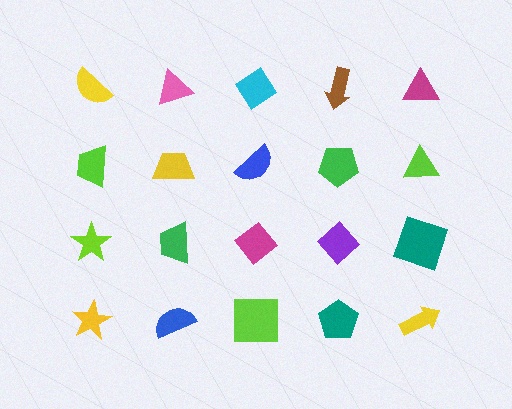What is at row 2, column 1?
A lime trapezoid.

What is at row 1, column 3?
A cyan diamond.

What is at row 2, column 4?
A green pentagon.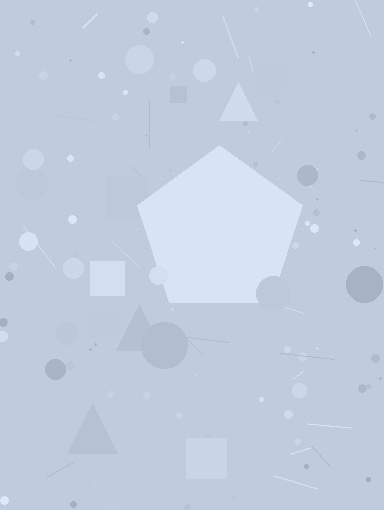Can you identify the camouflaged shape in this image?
The camouflaged shape is a pentagon.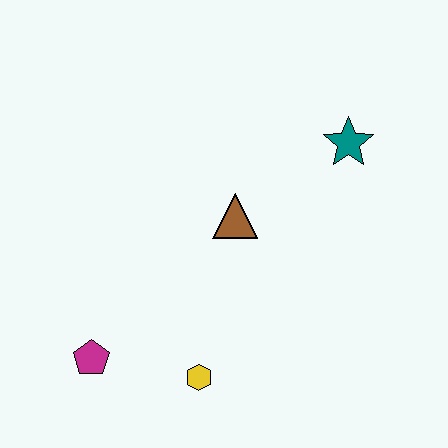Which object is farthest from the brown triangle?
The magenta pentagon is farthest from the brown triangle.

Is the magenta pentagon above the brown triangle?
No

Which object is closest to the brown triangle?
The teal star is closest to the brown triangle.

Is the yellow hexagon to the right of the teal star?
No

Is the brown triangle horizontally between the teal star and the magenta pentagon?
Yes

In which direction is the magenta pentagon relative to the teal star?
The magenta pentagon is to the left of the teal star.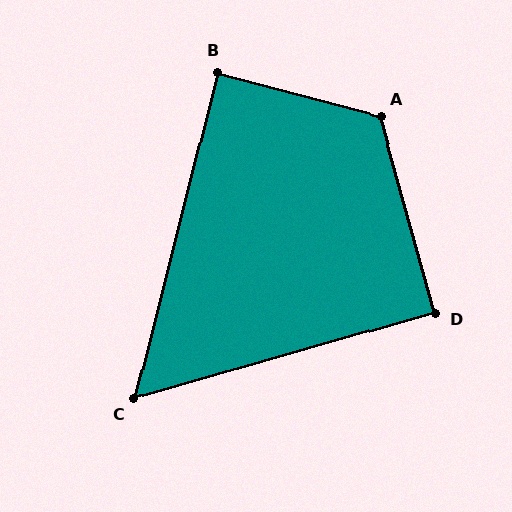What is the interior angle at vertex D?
Approximately 91 degrees (approximately right).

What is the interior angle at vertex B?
Approximately 89 degrees (approximately right).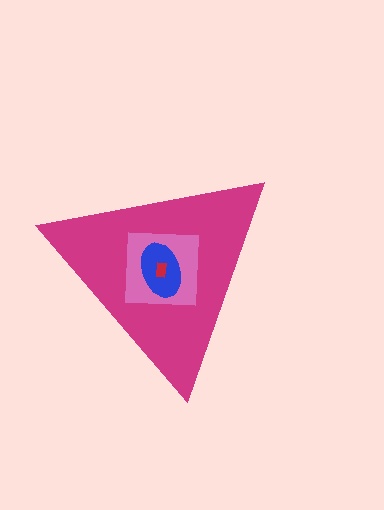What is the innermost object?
The red rectangle.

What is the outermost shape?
The magenta triangle.